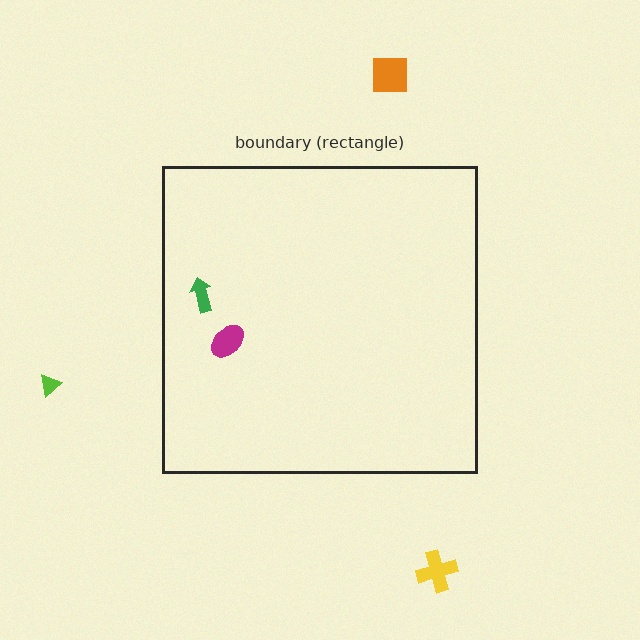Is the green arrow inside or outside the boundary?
Inside.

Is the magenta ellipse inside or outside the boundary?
Inside.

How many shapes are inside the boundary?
2 inside, 3 outside.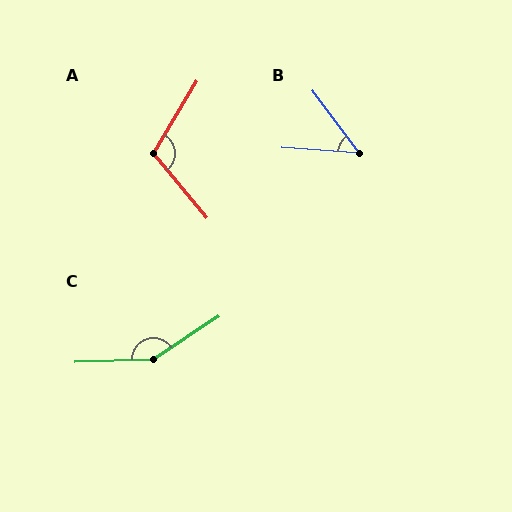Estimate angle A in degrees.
Approximately 109 degrees.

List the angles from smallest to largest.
B (50°), A (109°), C (148°).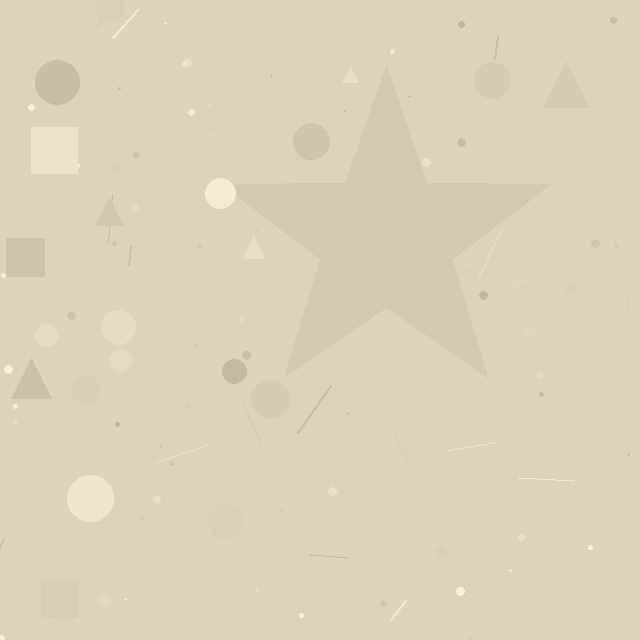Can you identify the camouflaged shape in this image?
The camouflaged shape is a star.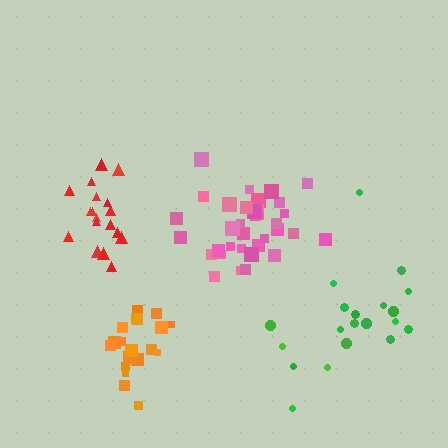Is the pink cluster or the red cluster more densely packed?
Pink.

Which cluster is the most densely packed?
Pink.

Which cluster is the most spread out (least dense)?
Green.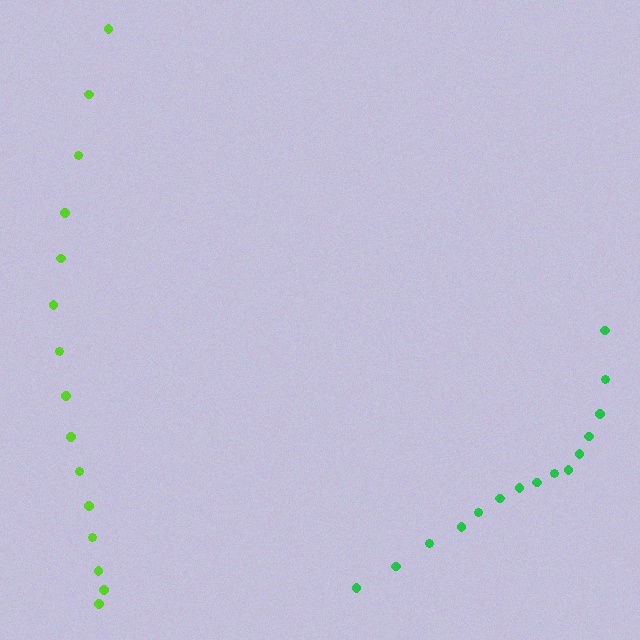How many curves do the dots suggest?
There are 2 distinct paths.